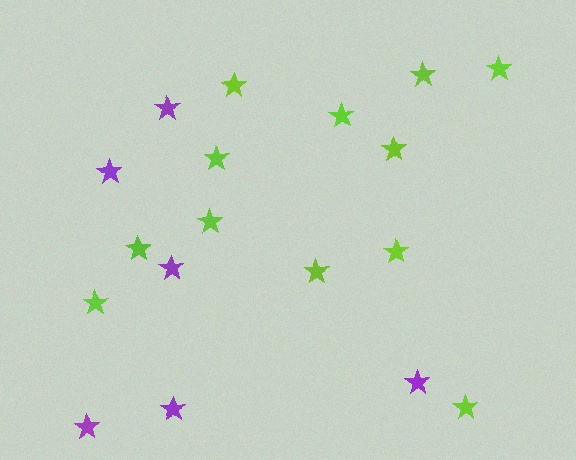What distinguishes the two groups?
There are 2 groups: one group of lime stars (12) and one group of purple stars (6).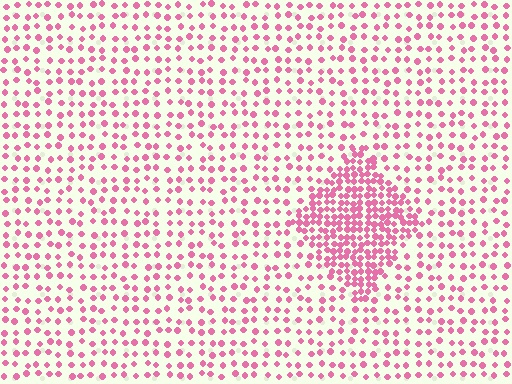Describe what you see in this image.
The image contains small pink elements arranged at two different densities. A diamond-shaped region is visible where the elements are more densely packed than the surrounding area.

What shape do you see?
I see a diamond.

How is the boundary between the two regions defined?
The boundary is defined by a change in element density (approximately 2.5x ratio). All elements are the same color, size, and shape.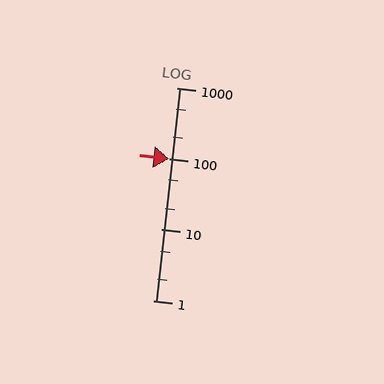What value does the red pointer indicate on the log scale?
The pointer indicates approximately 100.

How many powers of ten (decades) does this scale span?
The scale spans 3 decades, from 1 to 1000.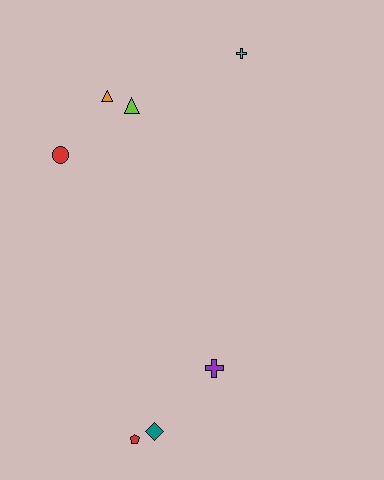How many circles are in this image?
There is 1 circle.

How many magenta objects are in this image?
There are no magenta objects.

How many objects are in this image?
There are 7 objects.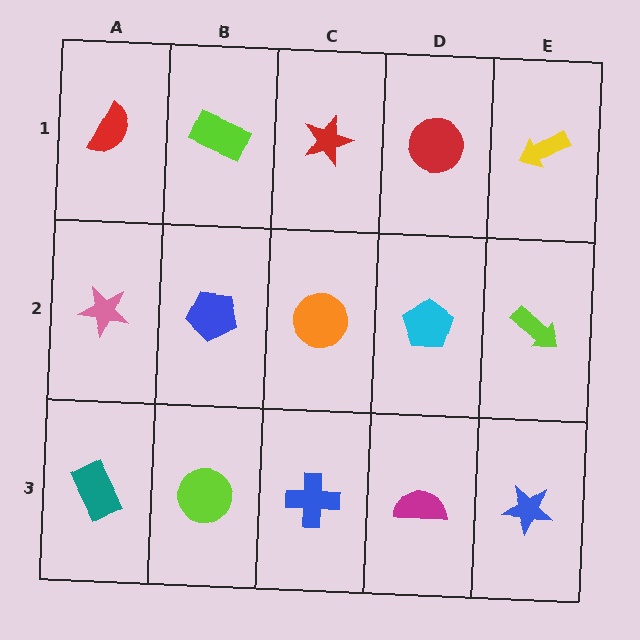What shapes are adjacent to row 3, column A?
A pink star (row 2, column A), a lime circle (row 3, column B).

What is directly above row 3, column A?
A pink star.